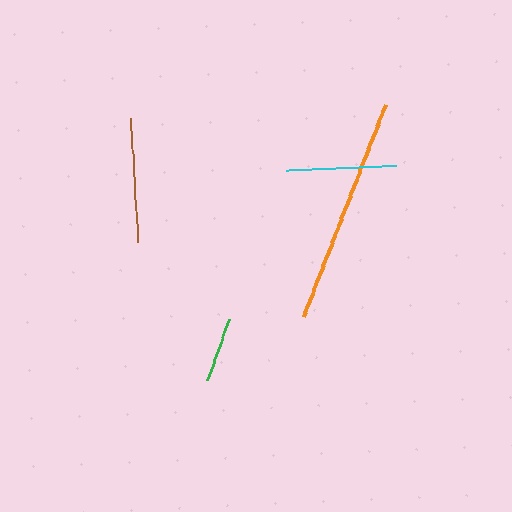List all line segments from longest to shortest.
From longest to shortest: orange, brown, cyan, green.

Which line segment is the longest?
The orange line is the longest at approximately 227 pixels.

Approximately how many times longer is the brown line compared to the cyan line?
The brown line is approximately 1.1 times the length of the cyan line.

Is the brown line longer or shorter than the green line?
The brown line is longer than the green line.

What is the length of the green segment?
The green segment is approximately 65 pixels long.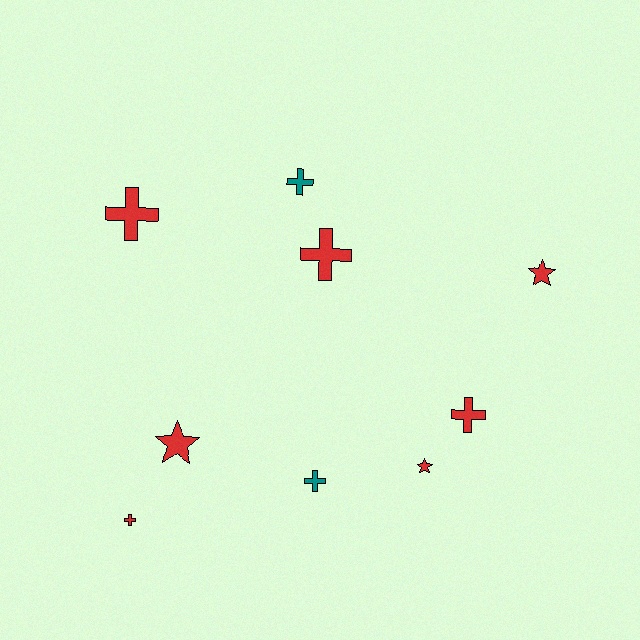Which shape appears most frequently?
Cross, with 6 objects.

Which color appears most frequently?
Red, with 7 objects.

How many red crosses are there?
There are 4 red crosses.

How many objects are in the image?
There are 9 objects.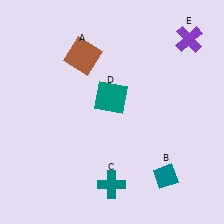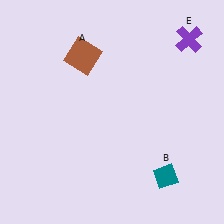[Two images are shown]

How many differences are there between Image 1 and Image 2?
There are 2 differences between the two images.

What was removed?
The teal square (D), the teal cross (C) were removed in Image 2.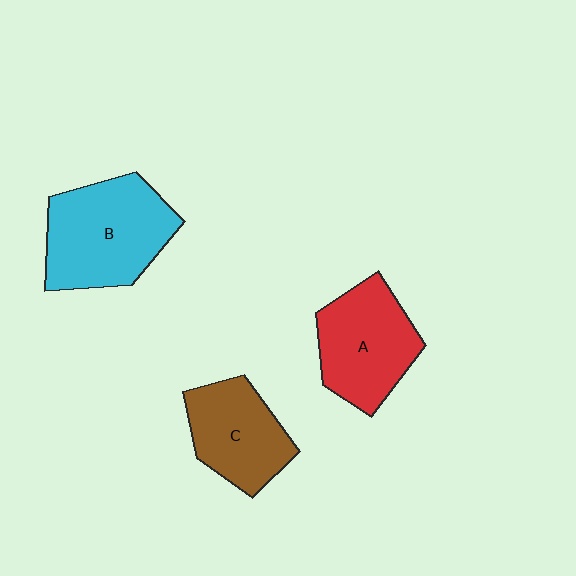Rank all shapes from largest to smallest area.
From largest to smallest: B (cyan), A (red), C (brown).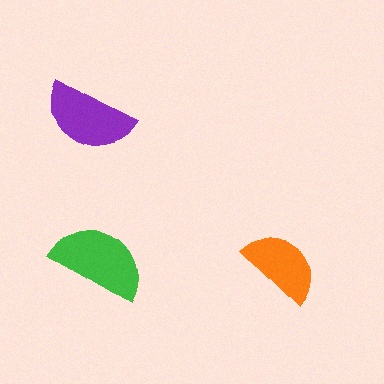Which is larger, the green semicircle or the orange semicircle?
The green one.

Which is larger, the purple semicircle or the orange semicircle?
The purple one.